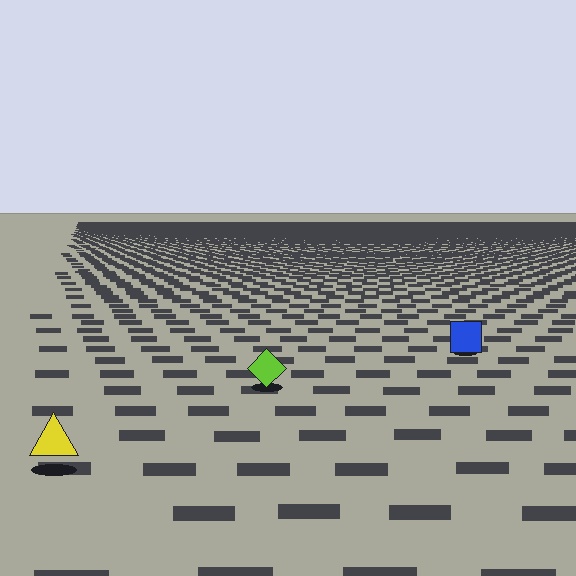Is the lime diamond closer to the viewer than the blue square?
Yes. The lime diamond is closer — you can tell from the texture gradient: the ground texture is coarser near it.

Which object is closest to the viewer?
The yellow triangle is closest. The texture marks near it are larger and more spread out.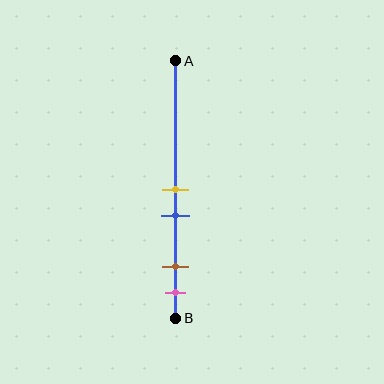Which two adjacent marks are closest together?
The yellow and blue marks are the closest adjacent pair.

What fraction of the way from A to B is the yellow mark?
The yellow mark is approximately 50% (0.5) of the way from A to B.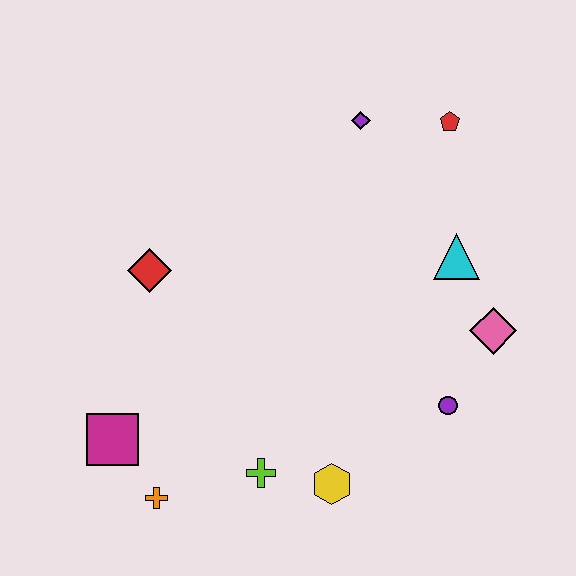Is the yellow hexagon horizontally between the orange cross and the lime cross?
No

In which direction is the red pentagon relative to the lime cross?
The red pentagon is above the lime cross.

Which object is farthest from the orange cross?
The red pentagon is farthest from the orange cross.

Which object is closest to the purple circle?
The pink diamond is closest to the purple circle.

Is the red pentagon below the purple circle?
No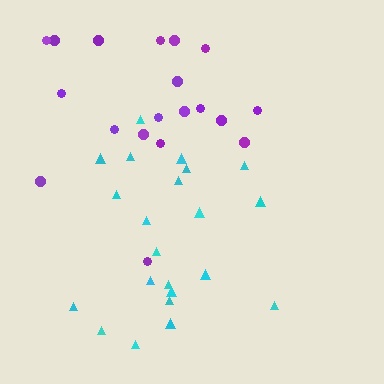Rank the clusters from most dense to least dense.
purple, cyan.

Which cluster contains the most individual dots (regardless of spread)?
Cyan (22).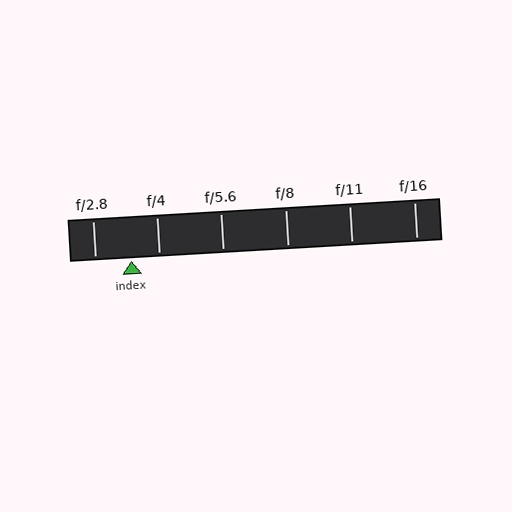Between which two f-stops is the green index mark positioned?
The index mark is between f/2.8 and f/4.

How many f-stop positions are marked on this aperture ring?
There are 6 f-stop positions marked.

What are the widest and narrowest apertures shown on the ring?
The widest aperture shown is f/2.8 and the narrowest is f/16.